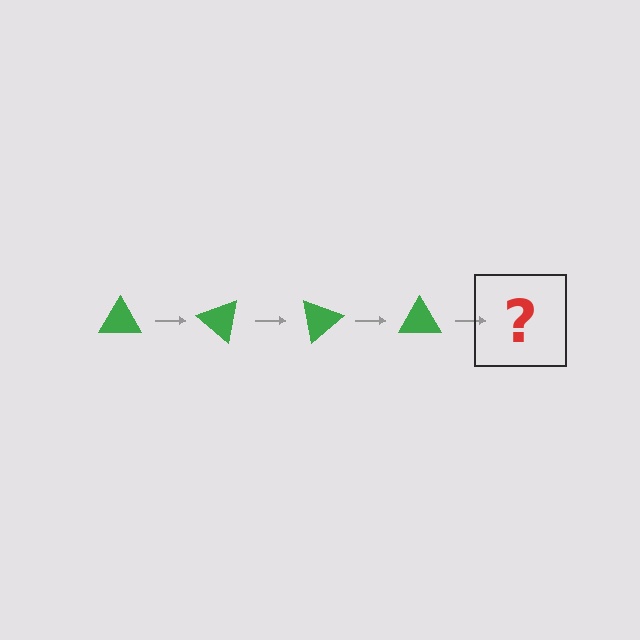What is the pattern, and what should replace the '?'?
The pattern is that the triangle rotates 40 degrees each step. The '?' should be a green triangle rotated 160 degrees.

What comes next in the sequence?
The next element should be a green triangle rotated 160 degrees.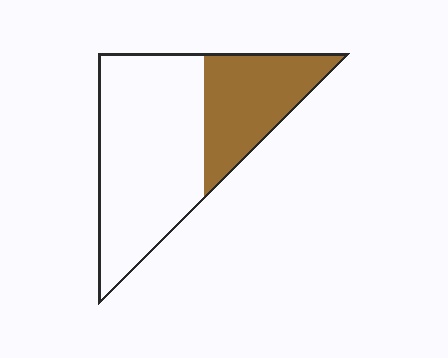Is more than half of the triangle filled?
No.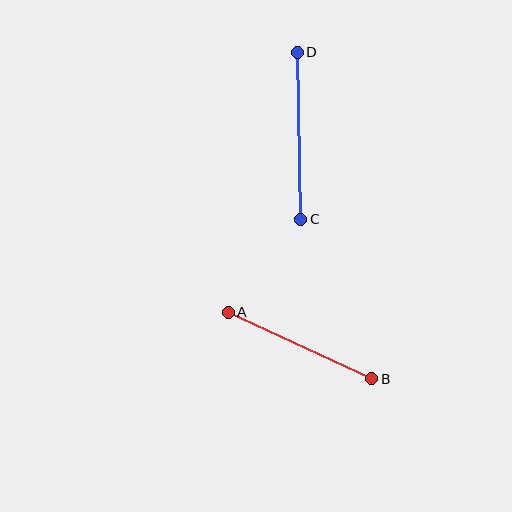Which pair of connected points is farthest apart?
Points C and D are farthest apart.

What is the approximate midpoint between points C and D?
The midpoint is at approximately (299, 136) pixels.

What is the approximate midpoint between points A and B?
The midpoint is at approximately (300, 346) pixels.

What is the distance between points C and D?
The distance is approximately 167 pixels.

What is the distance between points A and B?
The distance is approximately 158 pixels.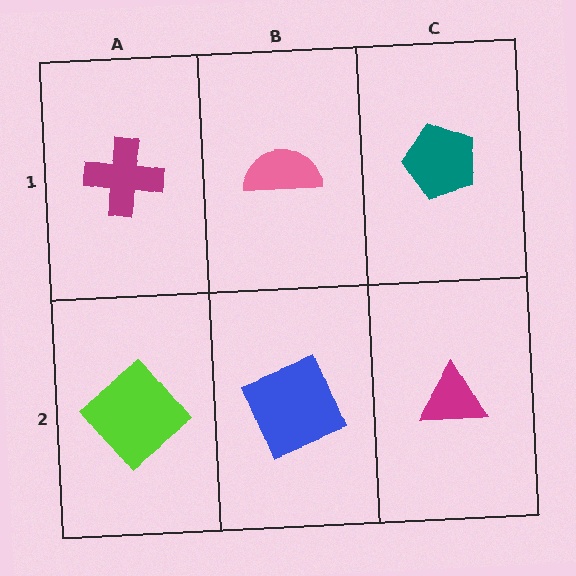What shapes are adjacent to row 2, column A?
A magenta cross (row 1, column A), a blue square (row 2, column B).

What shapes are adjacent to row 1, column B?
A blue square (row 2, column B), a magenta cross (row 1, column A), a teal pentagon (row 1, column C).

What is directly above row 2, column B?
A pink semicircle.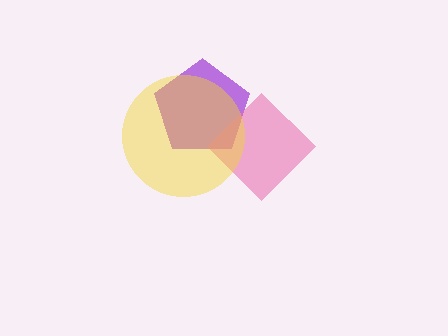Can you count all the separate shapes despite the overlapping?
Yes, there are 3 separate shapes.